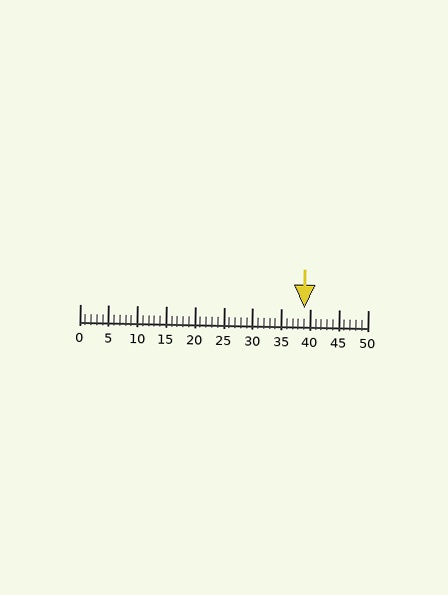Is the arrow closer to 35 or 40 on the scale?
The arrow is closer to 40.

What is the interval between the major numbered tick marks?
The major tick marks are spaced 5 units apart.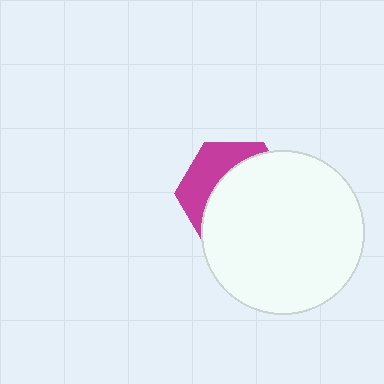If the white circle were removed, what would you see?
You would see the complete magenta hexagon.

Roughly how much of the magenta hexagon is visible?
A small part of it is visible (roughly 35%).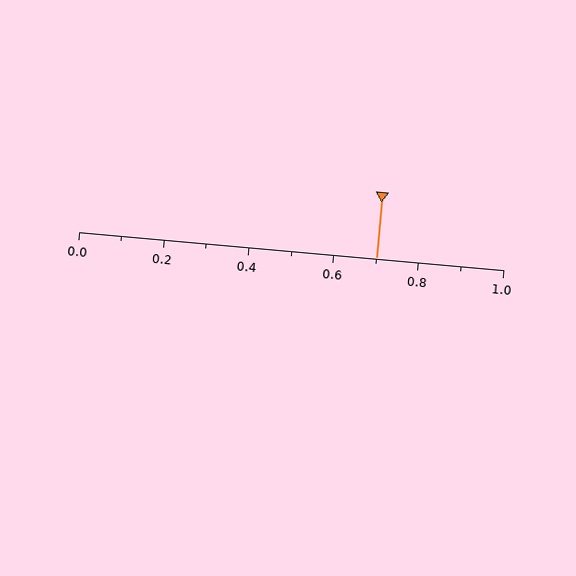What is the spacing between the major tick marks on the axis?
The major ticks are spaced 0.2 apart.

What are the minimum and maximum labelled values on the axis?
The axis runs from 0.0 to 1.0.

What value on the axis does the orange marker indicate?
The marker indicates approximately 0.7.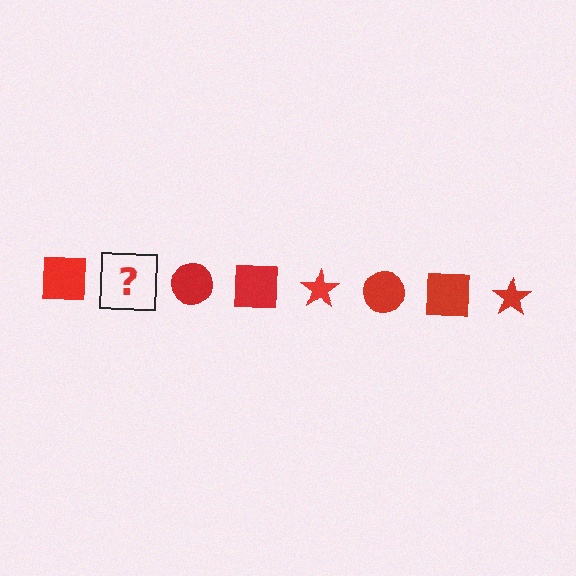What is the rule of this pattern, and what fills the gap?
The rule is that the pattern cycles through square, star, circle shapes in red. The gap should be filled with a red star.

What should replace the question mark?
The question mark should be replaced with a red star.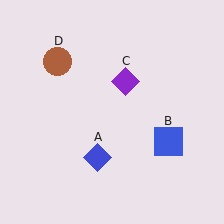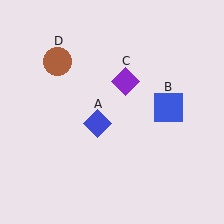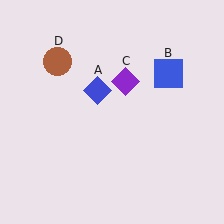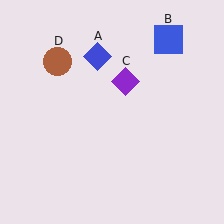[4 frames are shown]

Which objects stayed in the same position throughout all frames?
Purple diamond (object C) and brown circle (object D) remained stationary.